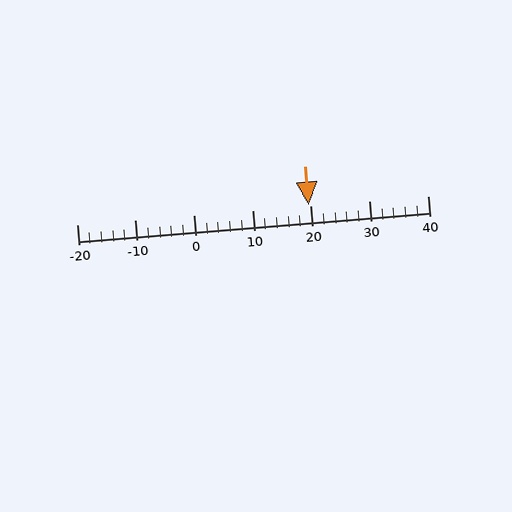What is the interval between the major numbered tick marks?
The major tick marks are spaced 10 units apart.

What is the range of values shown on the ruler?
The ruler shows values from -20 to 40.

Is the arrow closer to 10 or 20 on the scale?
The arrow is closer to 20.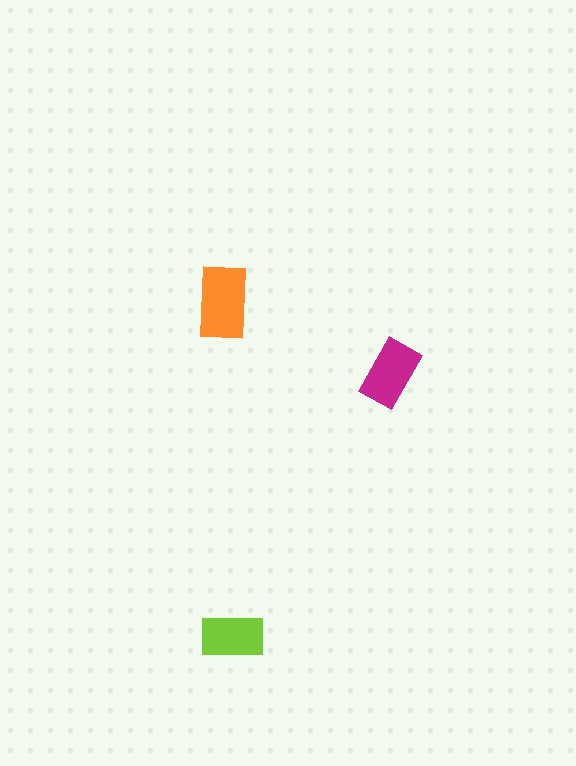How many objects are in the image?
There are 3 objects in the image.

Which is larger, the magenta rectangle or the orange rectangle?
The orange one.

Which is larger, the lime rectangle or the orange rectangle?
The orange one.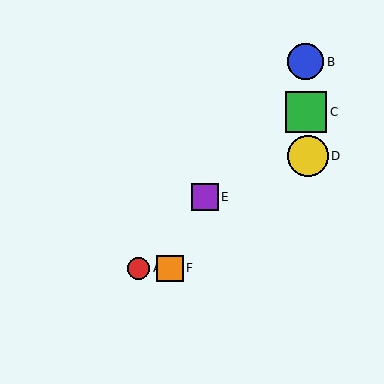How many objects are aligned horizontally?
2 objects (A, F) are aligned horizontally.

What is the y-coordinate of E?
Object E is at y≈197.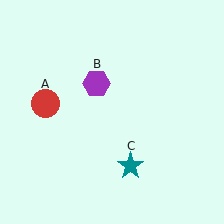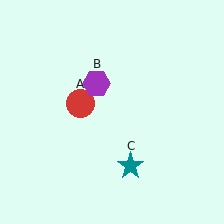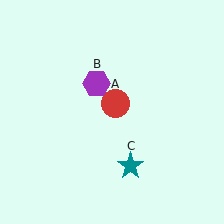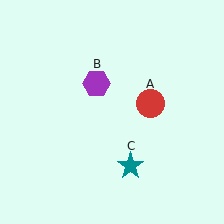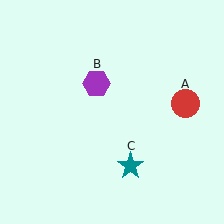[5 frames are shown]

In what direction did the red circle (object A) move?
The red circle (object A) moved right.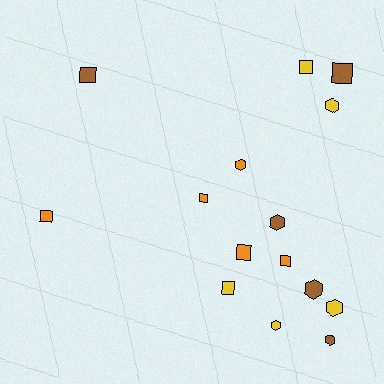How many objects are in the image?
There are 15 objects.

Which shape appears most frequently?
Square, with 8 objects.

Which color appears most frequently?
Yellow, with 5 objects.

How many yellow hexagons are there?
There are 3 yellow hexagons.